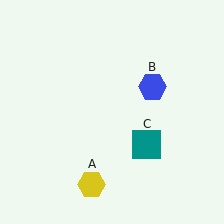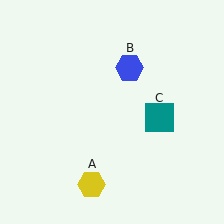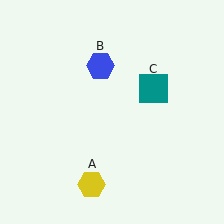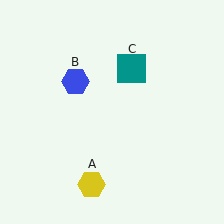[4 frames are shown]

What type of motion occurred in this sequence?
The blue hexagon (object B), teal square (object C) rotated counterclockwise around the center of the scene.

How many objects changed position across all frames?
2 objects changed position: blue hexagon (object B), teal square (object C).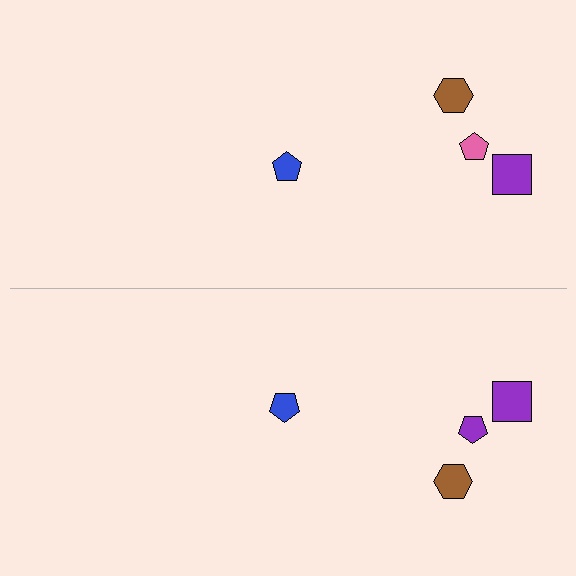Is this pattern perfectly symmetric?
No, the pattern is not perfectly symmetric. The purple pentagon on the bottom side breaks the symmetry — its mirror counterpart is pink.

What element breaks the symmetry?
The purple pentagon on the bottom side breaks the symmetry — its mirror counterpart is pink.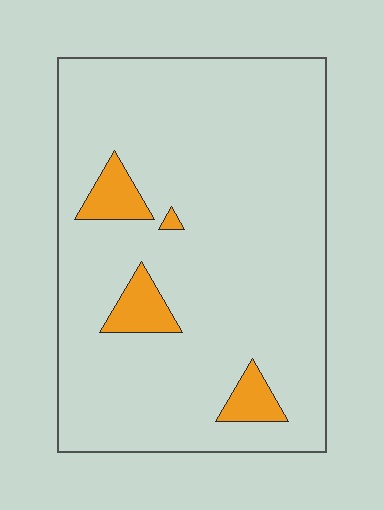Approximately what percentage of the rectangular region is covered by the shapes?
Approximately 10%.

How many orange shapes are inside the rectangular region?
4.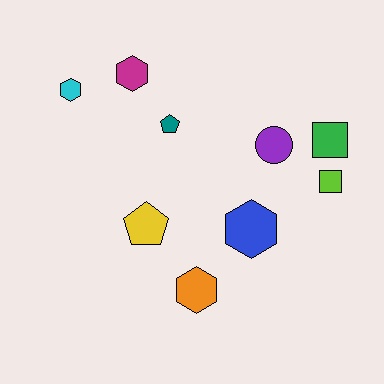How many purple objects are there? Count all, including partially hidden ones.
There is 1 purple object.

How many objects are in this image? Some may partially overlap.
There are 9 objects.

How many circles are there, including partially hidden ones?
There is 1 circle.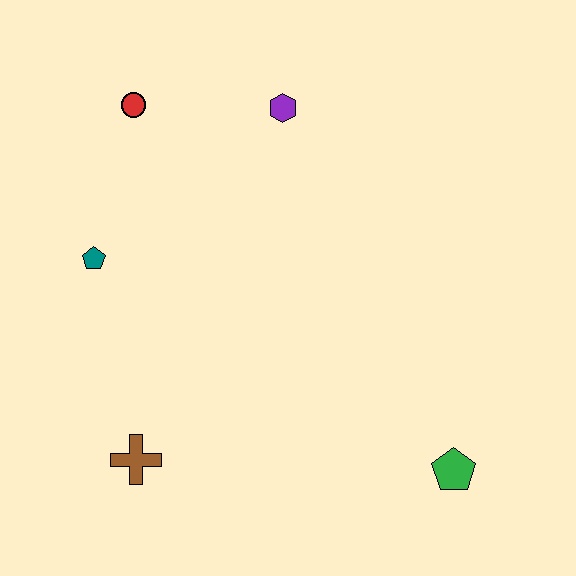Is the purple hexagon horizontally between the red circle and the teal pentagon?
No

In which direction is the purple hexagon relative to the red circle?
The purple hexagon is to the right of the red circle.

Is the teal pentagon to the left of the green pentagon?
Yes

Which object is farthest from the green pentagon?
The red circle is farthest from the green pentagon.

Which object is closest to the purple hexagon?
The red circle is closest to the purple hexagon.